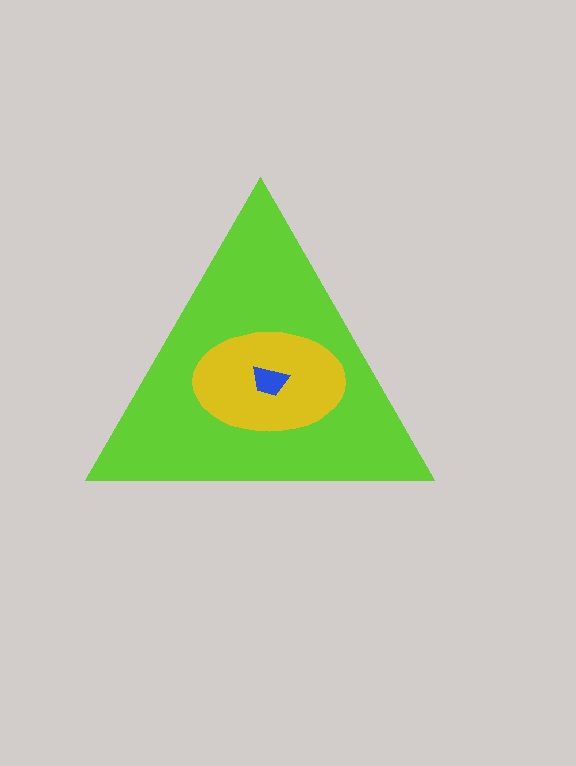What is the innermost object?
The blue trapezoid.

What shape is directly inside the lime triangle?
The yellow ellipse.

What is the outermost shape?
The lime triangle.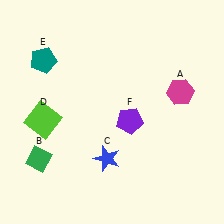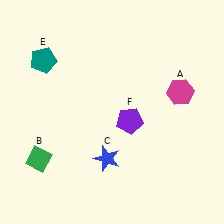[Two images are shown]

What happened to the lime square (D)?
The lime square (D) was removed in Image 2. It was in the bottom-left area of Image 1.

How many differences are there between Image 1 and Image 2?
There is 1 difference between the two images.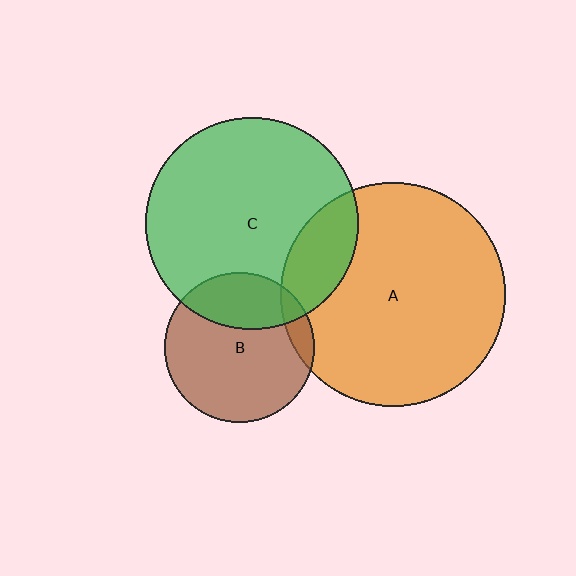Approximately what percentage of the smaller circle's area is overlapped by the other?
Approximately 20%.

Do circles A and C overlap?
Yes.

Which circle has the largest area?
Circle A (orange).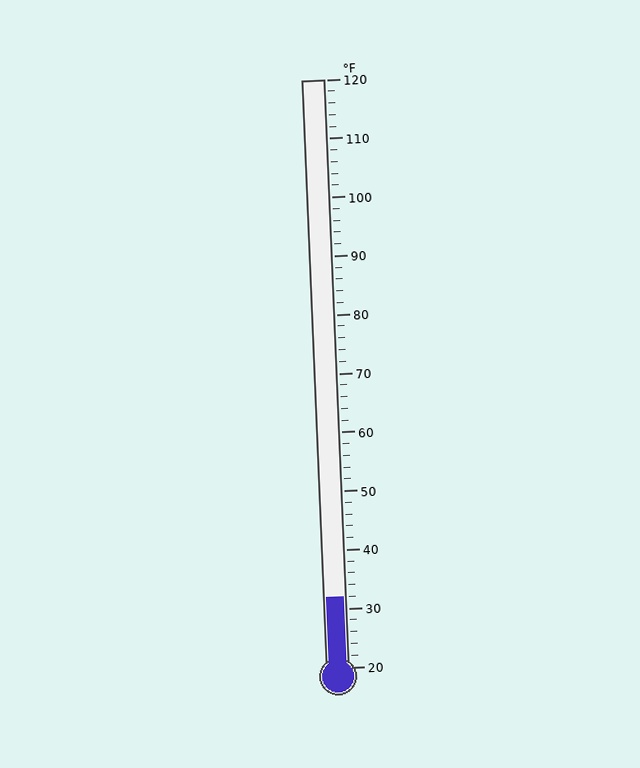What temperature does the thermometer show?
The thermometer shows approximately 32°F.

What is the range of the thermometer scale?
The thermometer scale ranges from 20°F to 120°F.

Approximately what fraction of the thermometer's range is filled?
The thermometer is filled to approximately 10% of its range.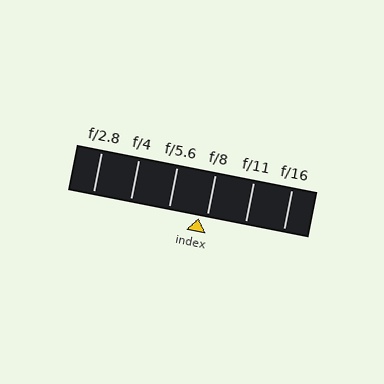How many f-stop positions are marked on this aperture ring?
There are 6 f-stop positions marked.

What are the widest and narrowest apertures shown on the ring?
The widest aperture shown is f/2.8 and the narrowest is f/16.